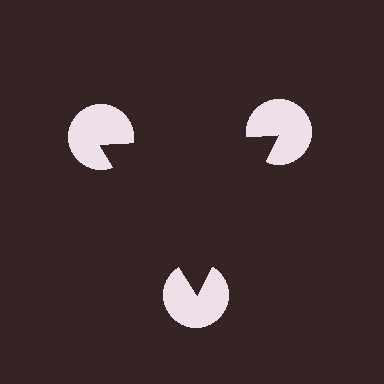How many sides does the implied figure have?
3 sides.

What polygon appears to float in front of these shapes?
An illusory triangle — its edges are inferred from the aligned wedge cuts in the pac-man discs, not physically drawn.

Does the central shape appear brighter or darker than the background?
It typically appears slightly darker than the background, even though no actual brightness change is drawn.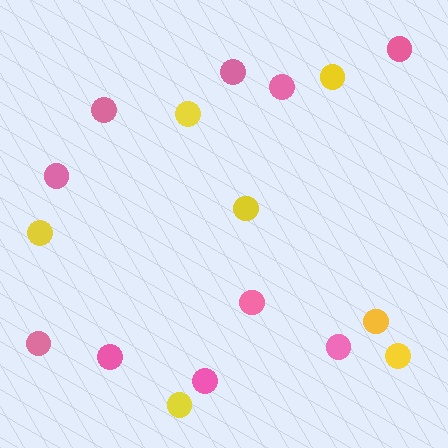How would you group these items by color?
There are 2 groups: one group of pink circles (10) and one group of yellow circles (7).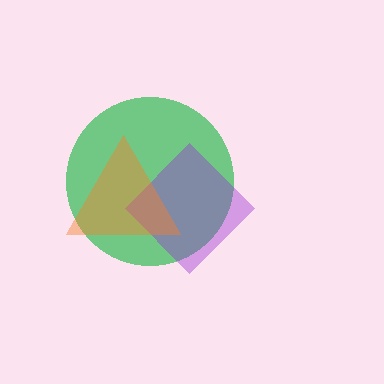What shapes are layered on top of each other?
The layered shapes are: a green circle, a purple diamond, an orange triangle.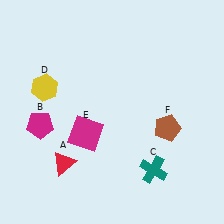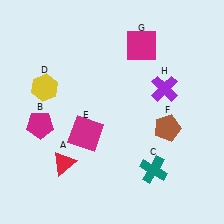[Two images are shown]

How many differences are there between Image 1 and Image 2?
There are 2 differences between the two images.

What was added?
A magenta square (G), a purple cross (H) were added in Image 2.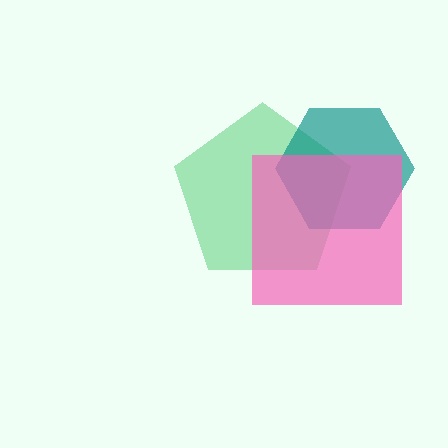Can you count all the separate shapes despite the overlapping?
Yes, there are 3 separate shapes.